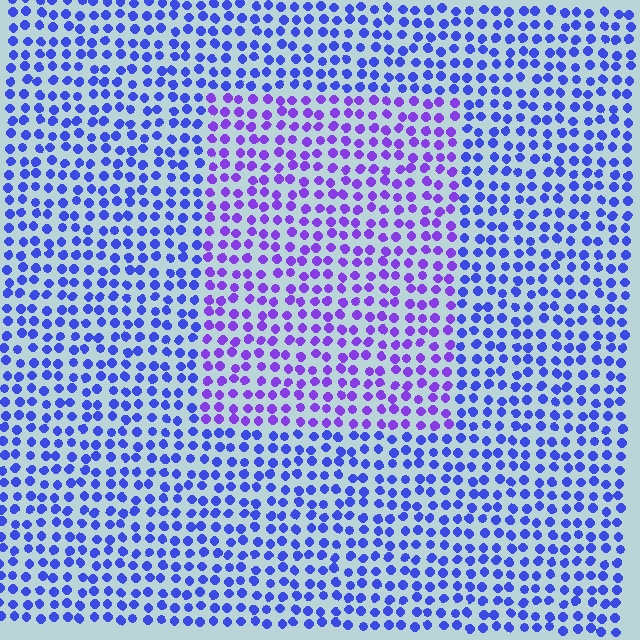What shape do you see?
I see a rectangle.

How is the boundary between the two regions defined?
The boundary is defined purely by a slight shift in hue (about 32 degrees). Spacing, size, and orientation are identical on both sides.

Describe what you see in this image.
The image is filled with small blue elements in a uniform arrangement. A rectangle-shaped region is visible where the elements are tinted to a slightly different hue, forming a subtle color boundary.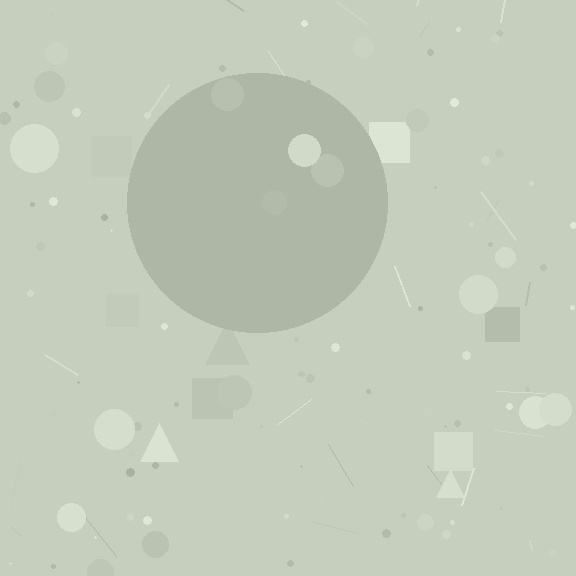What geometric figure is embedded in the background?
A circle is embedded in the background.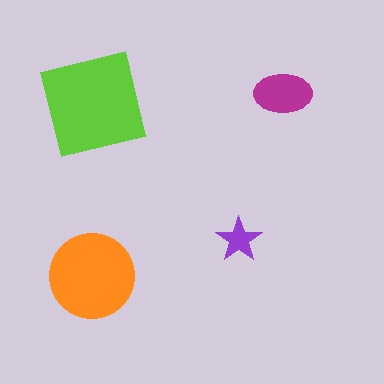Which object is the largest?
The lime square.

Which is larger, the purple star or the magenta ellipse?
The magenta ellipse.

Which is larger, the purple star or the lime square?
The lime square.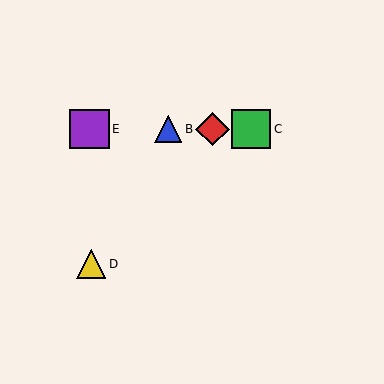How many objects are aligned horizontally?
4 objects (A, B, C, E) are aligned horizontally.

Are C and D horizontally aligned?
No, C is at y≈129 and D is at y≈264.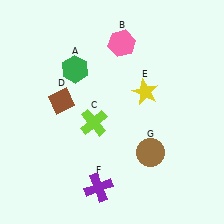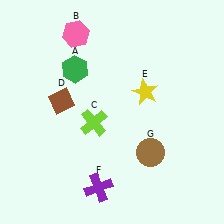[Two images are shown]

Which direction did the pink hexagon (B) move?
The pink hexagon (B) moved left.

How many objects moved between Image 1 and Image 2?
1 object moved between the two images.